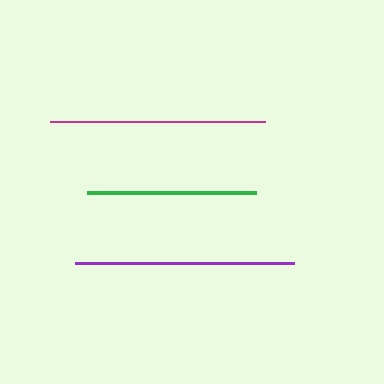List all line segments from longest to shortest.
From longest to shortest: purple, magenta, green.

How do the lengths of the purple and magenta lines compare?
The purple and magenta lines are approximately the same length.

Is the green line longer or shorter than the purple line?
The purple line is longer than the green line.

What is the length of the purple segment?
The purple segment is approximately 219 pixels long.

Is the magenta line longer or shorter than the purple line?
The purple line is longer than the magenta line.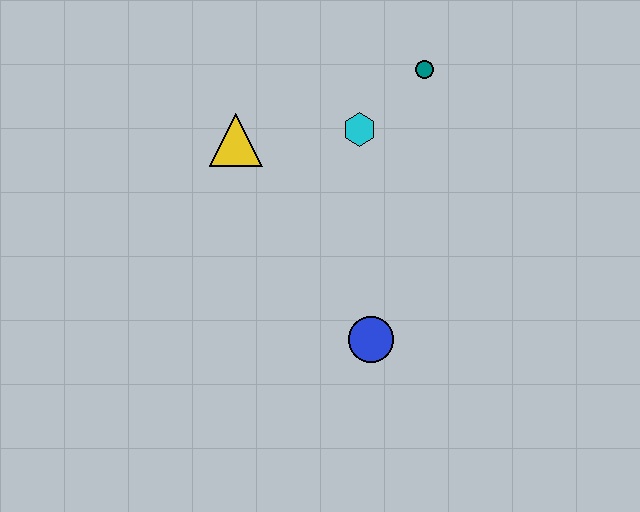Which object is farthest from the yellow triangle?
The blue circle is farthest from the yellow triangle.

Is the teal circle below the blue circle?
No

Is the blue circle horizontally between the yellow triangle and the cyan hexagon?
No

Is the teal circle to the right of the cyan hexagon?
Yes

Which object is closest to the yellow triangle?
The cyan hexagon is closest to the yellow triangle.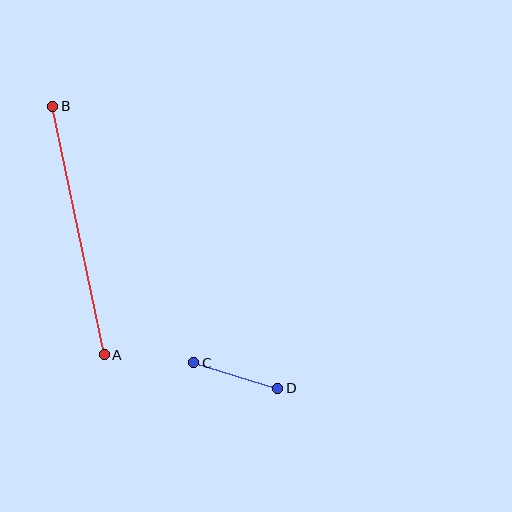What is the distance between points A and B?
The distance is approximately 254 pixels.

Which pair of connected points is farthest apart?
Points A and B are farthest apart.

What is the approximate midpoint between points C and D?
The midpoint is at approximately (236, 376) pixels.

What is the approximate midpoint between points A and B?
The midpoint is at approximately (79, 231) pixels.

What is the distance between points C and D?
The distance is approximately 88 pixels.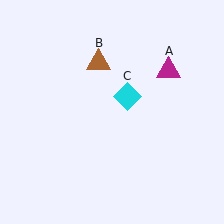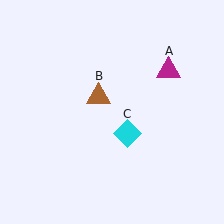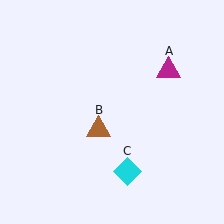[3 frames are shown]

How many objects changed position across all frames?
2 objects changed position: brown triangle (object B), cyan diamond (object C).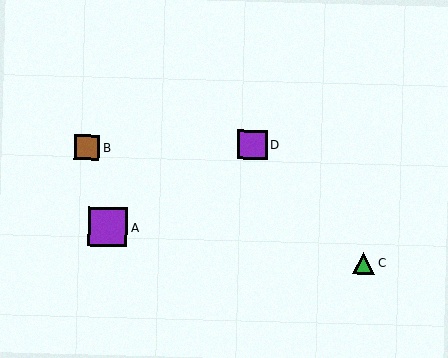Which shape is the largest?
The purple square (labeled A) is the largest.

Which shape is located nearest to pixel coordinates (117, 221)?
The purple square (labeled A) at (108, 227) is nearest to that location.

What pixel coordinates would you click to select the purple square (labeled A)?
Click at (108, 227) to select the purple square A.